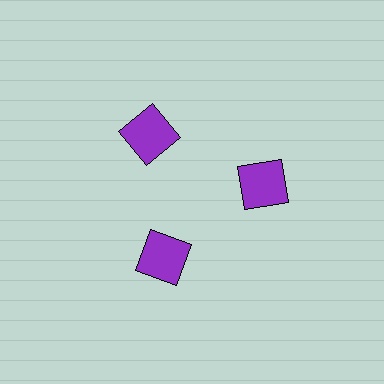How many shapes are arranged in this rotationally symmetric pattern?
There are 3 shapes, arranged in 3 groups of 1.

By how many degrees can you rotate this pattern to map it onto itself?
The pattern maps onto itself every 120 degrees of rotation.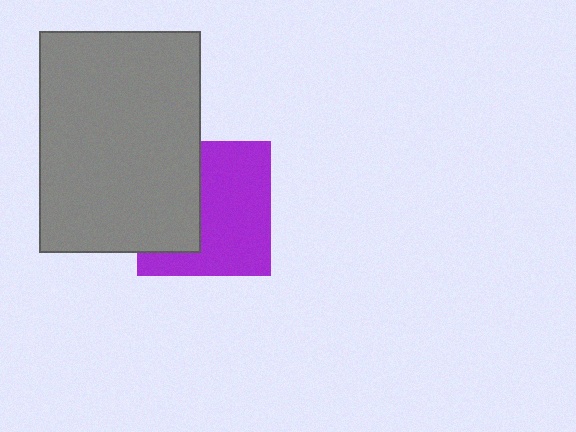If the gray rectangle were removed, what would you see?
You would see the complete purple square.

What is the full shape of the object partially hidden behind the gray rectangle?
The partially hidden object is a purple square.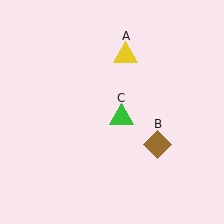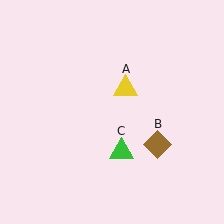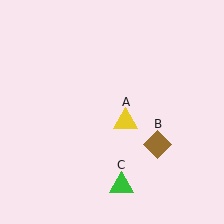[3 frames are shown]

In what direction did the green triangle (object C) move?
The green triangle (object C) moved down.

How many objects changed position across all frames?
2 objects changed position: yellow triangle (object A), green triangle (object C).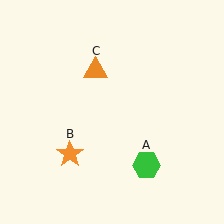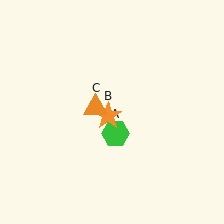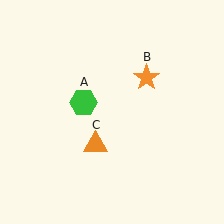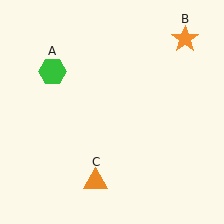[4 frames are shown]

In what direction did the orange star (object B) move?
The orange star (object B) moved up and to the right.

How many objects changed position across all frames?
3 objects changed position: green hexagon (object A), orange star (object B), orange triangle (object C).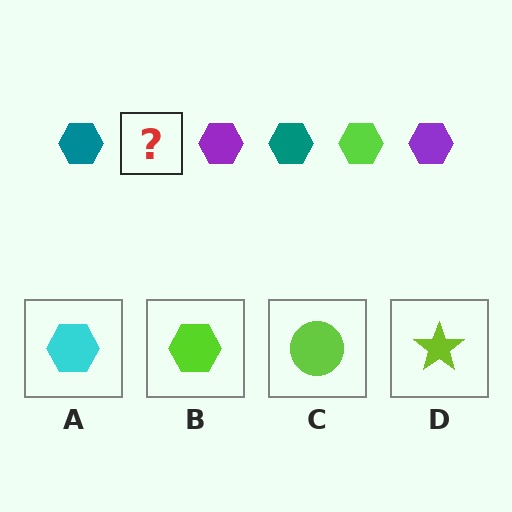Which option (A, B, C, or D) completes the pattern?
B.